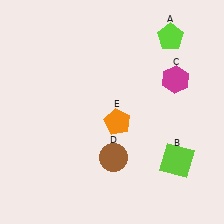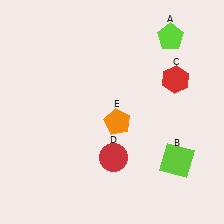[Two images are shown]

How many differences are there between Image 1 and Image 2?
There are 2 differences between the two images.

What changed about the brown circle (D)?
In Image 1, D is brown. In Image 2, it changed to red.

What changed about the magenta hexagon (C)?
In Image 1, C is magenta. In Image 2, it changed to red.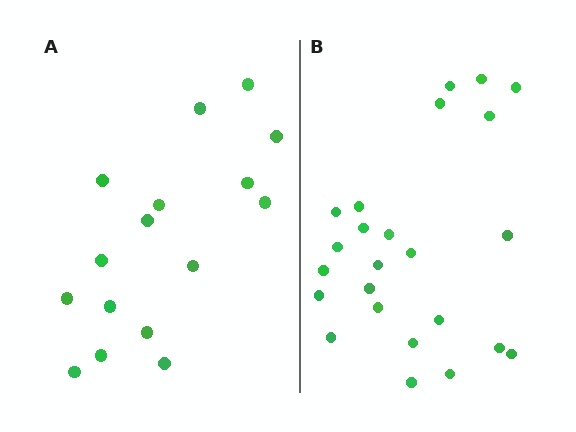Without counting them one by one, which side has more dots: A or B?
Region B (the right region) has more dots.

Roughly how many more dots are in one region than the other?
Region B has roughly 8 or so more dots than region A.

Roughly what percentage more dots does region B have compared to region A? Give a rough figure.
About 50% more.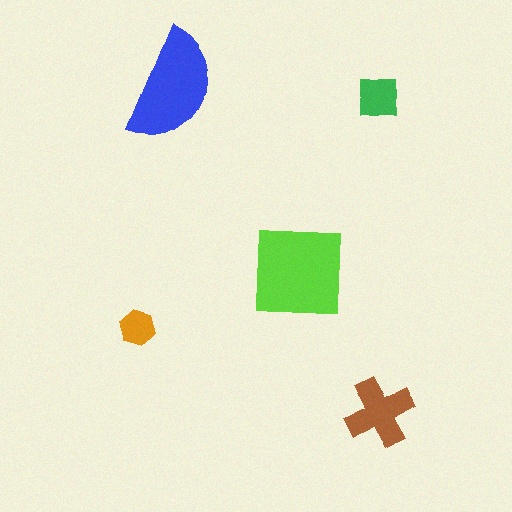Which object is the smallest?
The orange hexagon.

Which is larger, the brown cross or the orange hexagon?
The brown cross.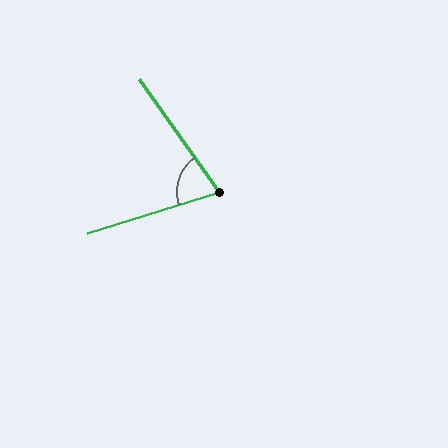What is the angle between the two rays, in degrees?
Approximately 72 degrees.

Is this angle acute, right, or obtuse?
It is acute.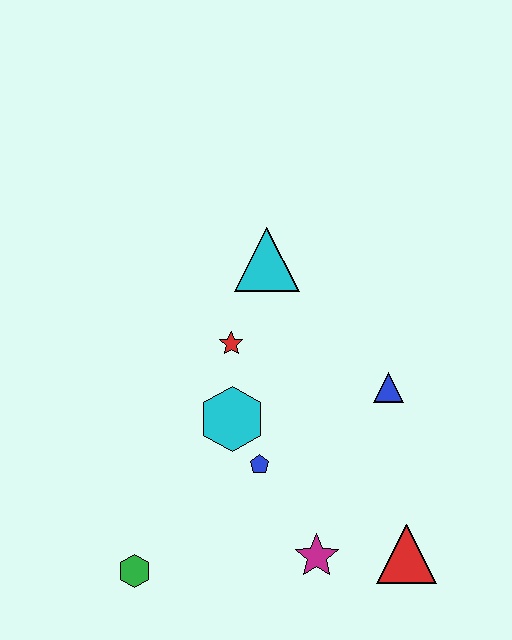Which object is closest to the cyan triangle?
The red star is closest to the cyan triangle.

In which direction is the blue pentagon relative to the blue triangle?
The blue pentagon is to the left of the blue triangle.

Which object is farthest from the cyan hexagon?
The red triangle is farthest from the cyan hexagon.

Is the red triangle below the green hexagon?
No